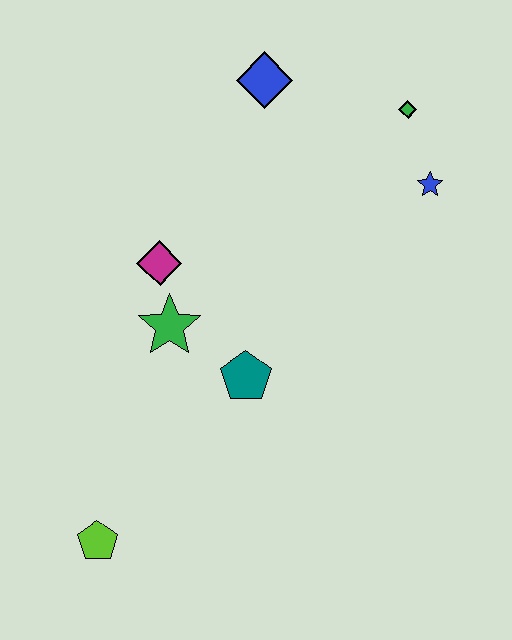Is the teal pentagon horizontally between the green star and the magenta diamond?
No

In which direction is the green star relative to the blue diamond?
The green star is below the blue diamond.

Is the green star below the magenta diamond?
Yes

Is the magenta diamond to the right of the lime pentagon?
Yes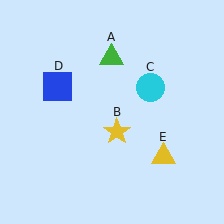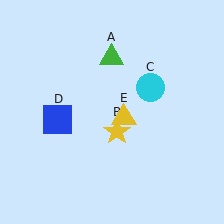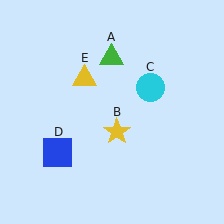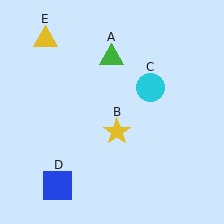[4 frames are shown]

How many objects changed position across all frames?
2 objects changed position: blue square (object D), yellow triangle (object E).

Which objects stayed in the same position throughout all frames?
Green triangle (object A) and yellow star (object B) and cyan circle (object C) remained stationary.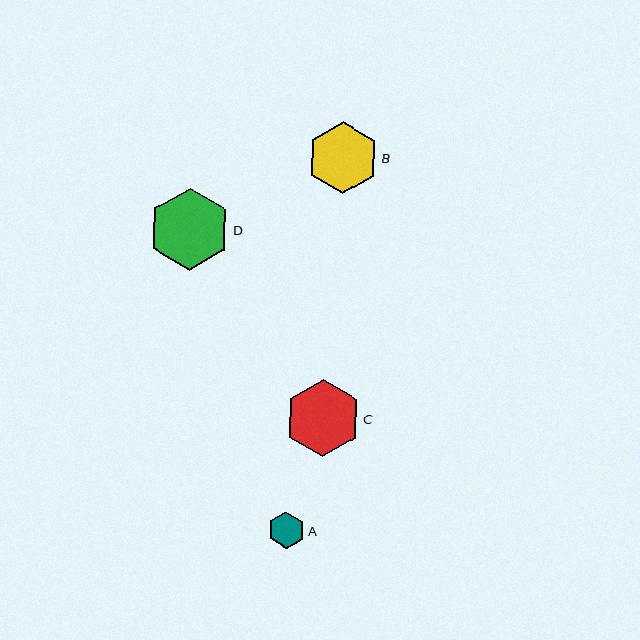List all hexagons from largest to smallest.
From largest to smallest: D, C, B, A.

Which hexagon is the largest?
Hexagon D is the largest with a size of approximately 82 pixels.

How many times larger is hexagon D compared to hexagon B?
Hexagon D is approximately 1.1 times the size of hexagon B.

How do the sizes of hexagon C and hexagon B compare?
Hexagon C and hexagon B are approximately the same size.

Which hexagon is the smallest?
Hexagon A is the smallest with a size of approximately 37 pixels.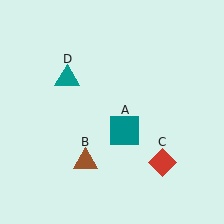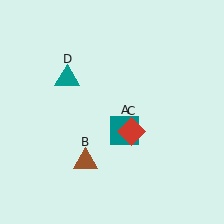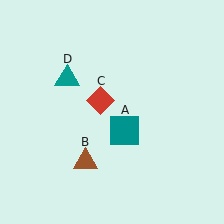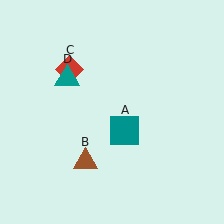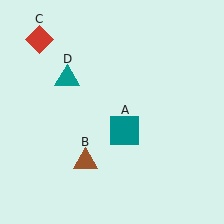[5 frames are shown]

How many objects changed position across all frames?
1 object changed position: red diamond (object C).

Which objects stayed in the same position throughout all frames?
Teal square (object A) and brown triangle (object B) and teal triangle (object D) remained stationary.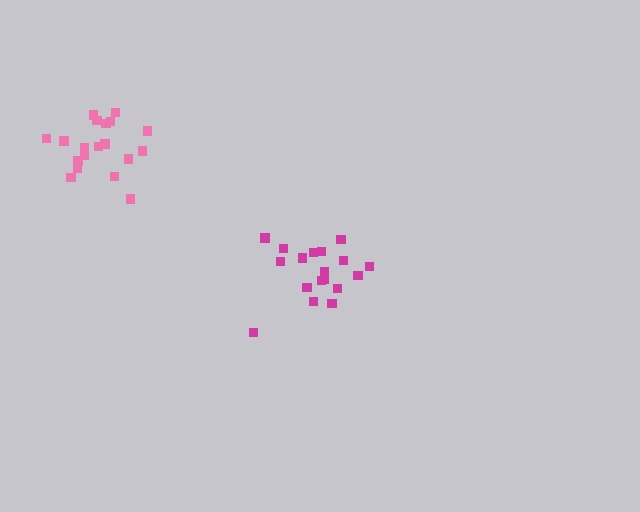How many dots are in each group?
Group 1: 18 dots, Group 2: 19 dots (37 total).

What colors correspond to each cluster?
The clusters are colored: magenta, pink.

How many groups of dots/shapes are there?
There are 2 groups.